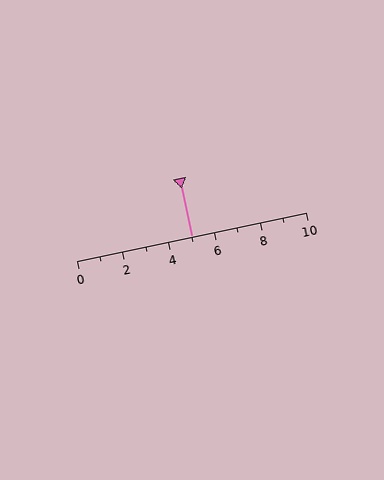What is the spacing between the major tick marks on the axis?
The major ticks are spaced 2 apart.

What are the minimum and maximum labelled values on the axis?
The axis runs from 0 to 10.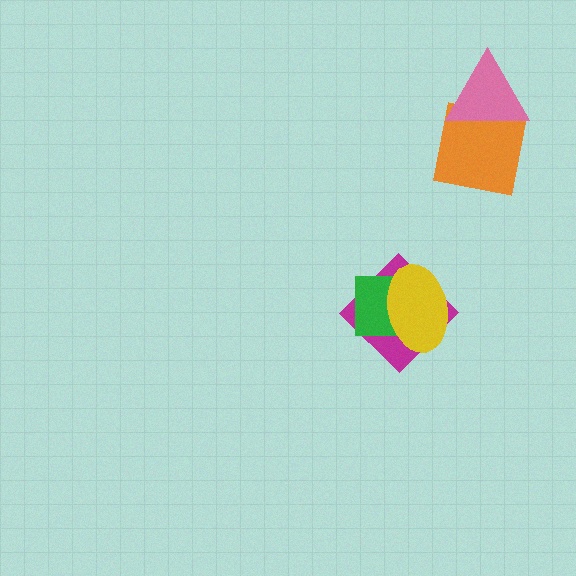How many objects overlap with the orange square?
1 object overlaps with the orange square.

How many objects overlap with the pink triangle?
1 object overlaps with the pink triangle.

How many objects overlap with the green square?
2 objects overlap with the green square.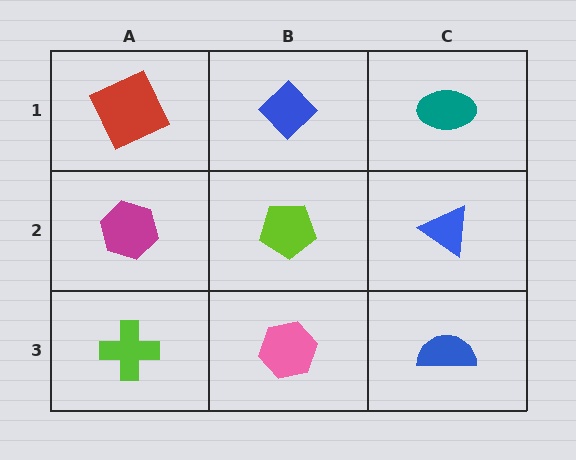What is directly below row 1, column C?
A blue triangle.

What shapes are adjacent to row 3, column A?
A magenta hexagon (row 2, column A), a pink hexagon (row 3, column B).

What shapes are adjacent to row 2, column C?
A teal ellipse (row 1, column C), a blue semicircle (row 3, column C), a lime pentagon (row 2, column B).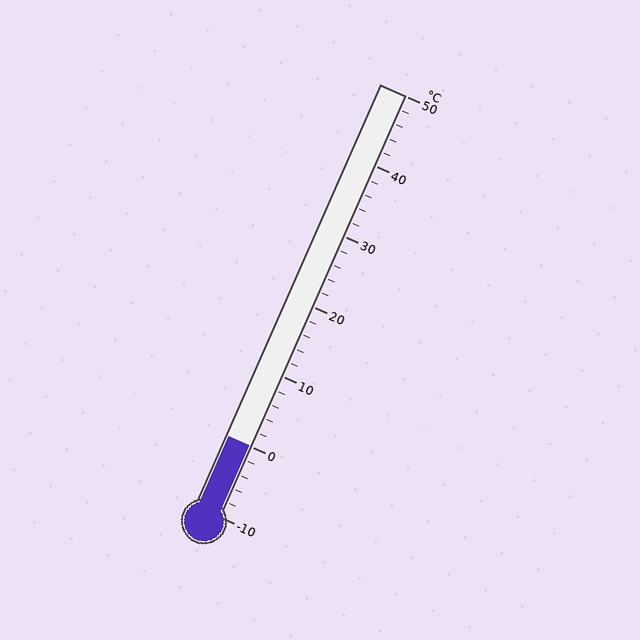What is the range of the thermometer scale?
The thermometer scale ranges from -10°C to 50°C.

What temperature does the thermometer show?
The thermometer shows approximately 0°C.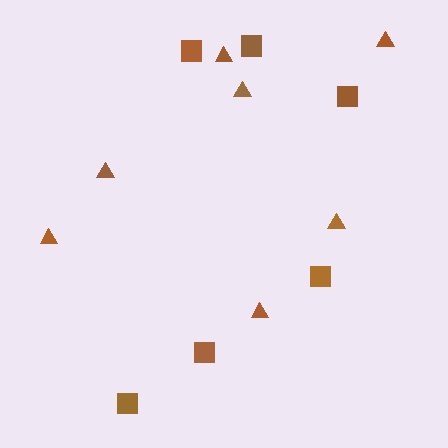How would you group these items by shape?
There are 2 groups: one group of triangles (7) and one group of squares (6).